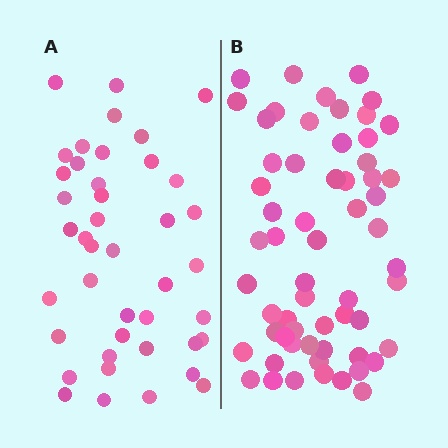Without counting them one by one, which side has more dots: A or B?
Region B (the right region) has more dots.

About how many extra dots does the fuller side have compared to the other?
Region B has approximately 20 more dots than region A.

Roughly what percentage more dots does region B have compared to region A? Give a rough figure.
About 45% more.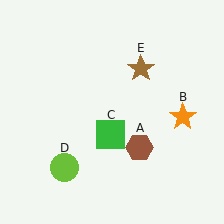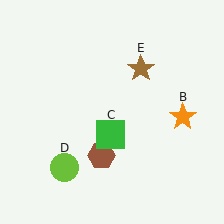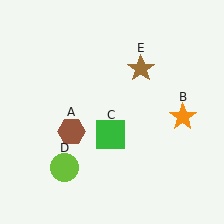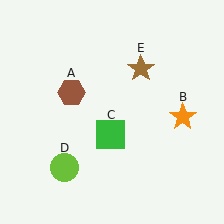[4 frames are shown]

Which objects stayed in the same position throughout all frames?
Orange star (object B) and green square (object C) and lime circle (object D) and brown star (object E) remained stationary.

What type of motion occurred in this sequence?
The brown hexagon (object A) rotated clockwise around the center of the scene.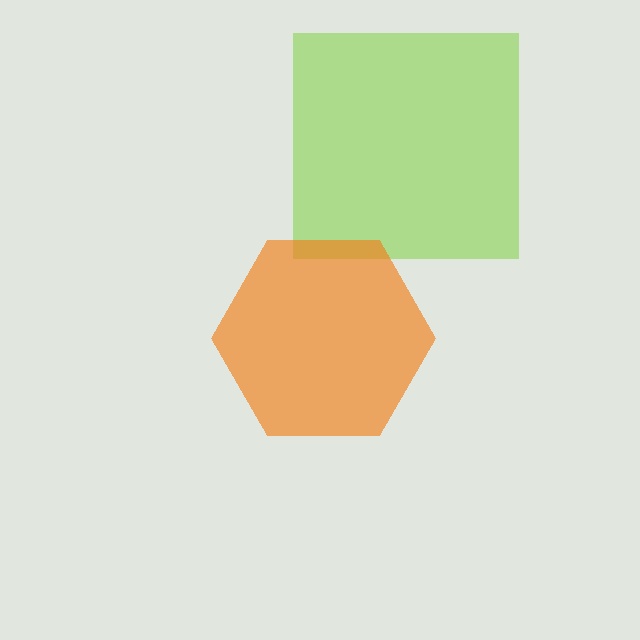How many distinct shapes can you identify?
There are 2 distinct shapes: a lime square, an orange hexagon.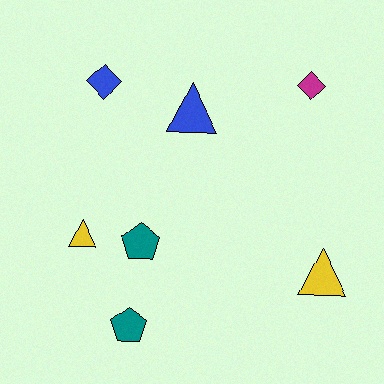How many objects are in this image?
There are 7 objects.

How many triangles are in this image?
There are 3 triangles.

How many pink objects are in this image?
There are no pink objects.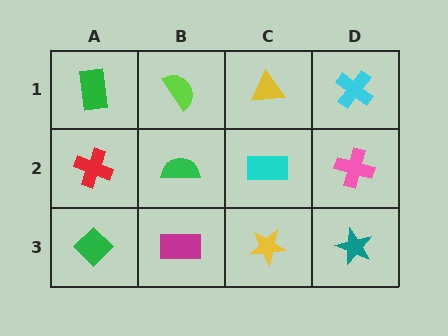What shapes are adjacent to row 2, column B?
A lime semicircle (row 1, column B), a magenta rectangle (row 3, column B), a red cross (row 2, column A), a cyan rectangle (row 2, column C).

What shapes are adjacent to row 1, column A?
A red cross (row 2, column A), a lime semicircle (row 1, column B).